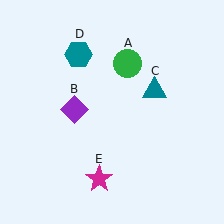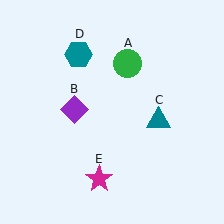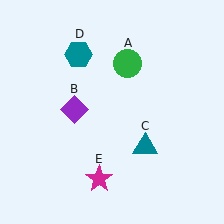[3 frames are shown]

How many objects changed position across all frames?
1 object changed position: teal triangle (object C).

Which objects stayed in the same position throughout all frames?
Green circle (object A) and purple diamond (object B) and teal hexagon (object D) and magenta star (object E) remained stationary.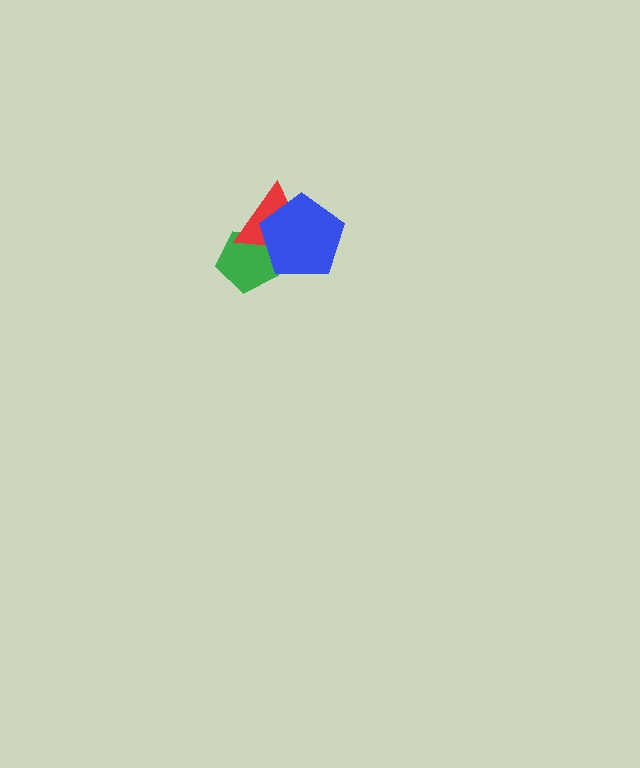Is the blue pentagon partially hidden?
No, no other shape covers it.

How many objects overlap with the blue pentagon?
2 objects overlap with the blue pentagon.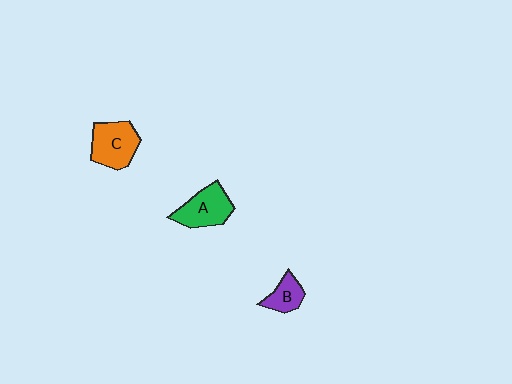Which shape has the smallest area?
Shape B (purple).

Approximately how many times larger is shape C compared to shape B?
Approximately 1.8 times.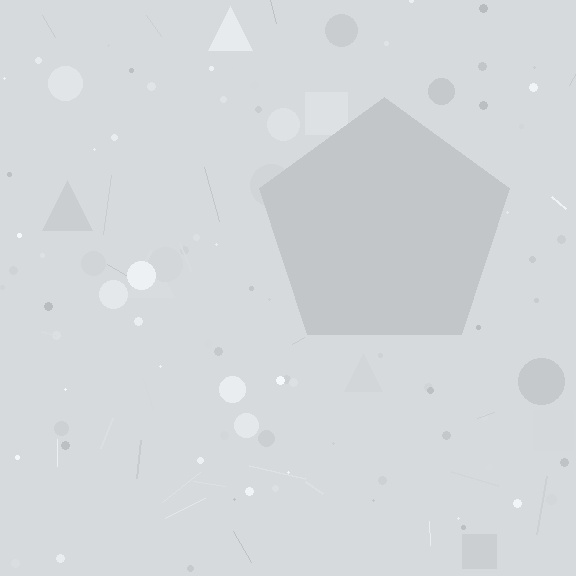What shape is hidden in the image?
A pentagon is hidden in the image.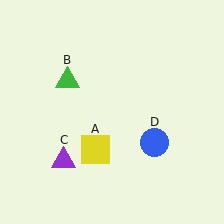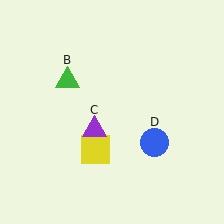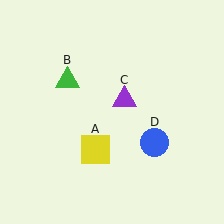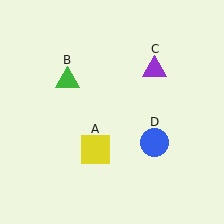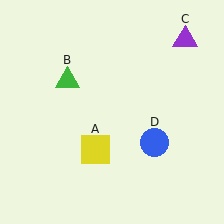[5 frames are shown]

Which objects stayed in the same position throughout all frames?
Yellow square (object A) and green triangle (object B) and blue circle (object D) remained stationary.